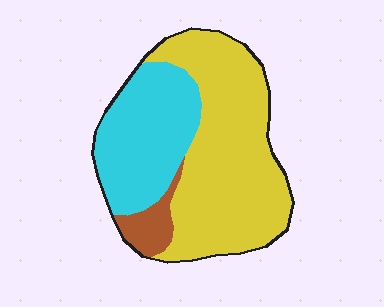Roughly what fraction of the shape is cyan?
Cyan takes up between a quarter and a half of the shape.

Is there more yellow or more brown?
Yellow.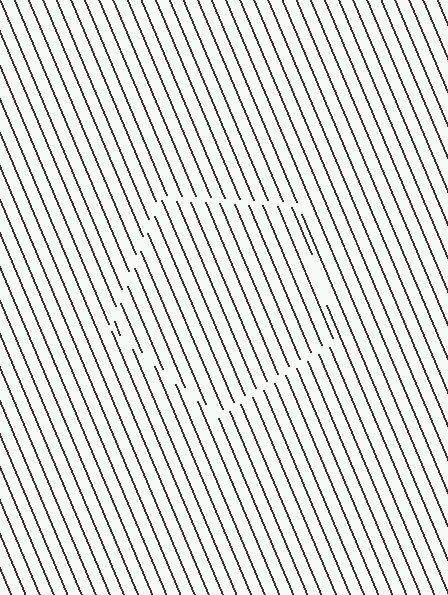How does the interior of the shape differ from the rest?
The interior of the shape contains the same grating, shifted by half a period — the contour is defined by the phase discontinuity where line-ends from the inner and outer gratings abut.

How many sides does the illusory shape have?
5 sides — the line-ends trace a pentagon.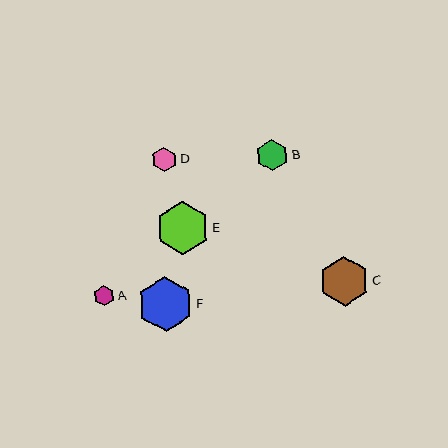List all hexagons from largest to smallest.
From largest to smallest: F, E, C, B, D, A.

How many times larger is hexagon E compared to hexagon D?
Hexagon E is approximately 2.2 times the size of hexagon D.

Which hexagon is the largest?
Hexagon F is the largest with a size of approximately 55 pixels.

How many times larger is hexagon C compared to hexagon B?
Hexagon C is approximately 1.6 times the size of hexagon B.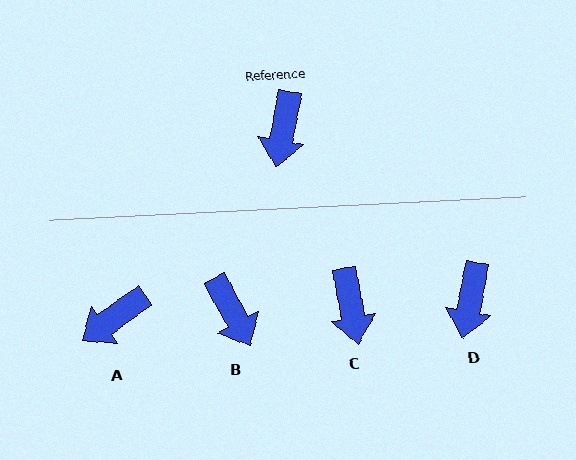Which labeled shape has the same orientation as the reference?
D.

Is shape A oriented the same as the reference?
No, it is off by about 44 degrees.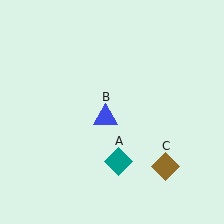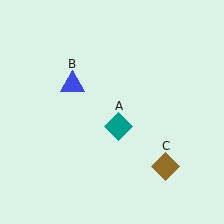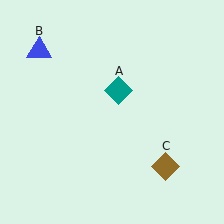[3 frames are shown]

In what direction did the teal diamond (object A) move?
The teal diamond (object A) moved up.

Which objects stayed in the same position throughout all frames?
Brown diamond (object C) remained stationary.